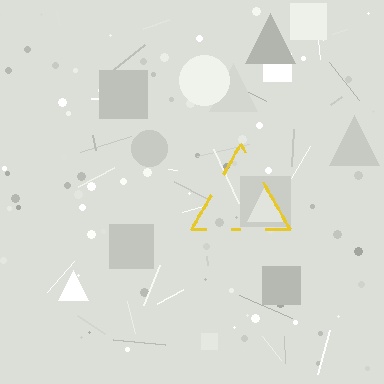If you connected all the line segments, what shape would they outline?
They would outline a triangle.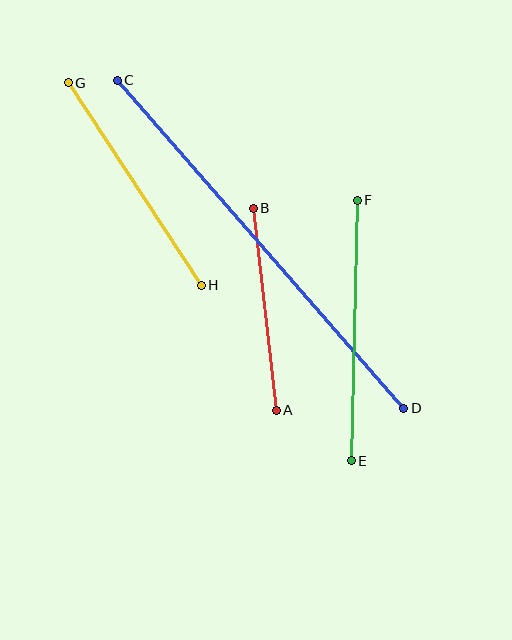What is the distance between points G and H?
The distance is approximately 242 pixels.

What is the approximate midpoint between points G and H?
The midpoint is at approximately (135, 184) pixels.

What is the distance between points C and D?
The distance is approximately 435 pixels.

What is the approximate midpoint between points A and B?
The midpoint is at approximately (265, 309) pixels.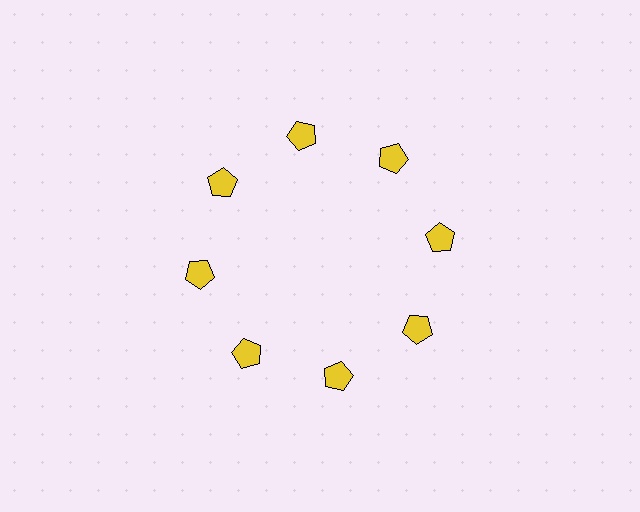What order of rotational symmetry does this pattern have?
This pattern has 8-fold rotational symmetry.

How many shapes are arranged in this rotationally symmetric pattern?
There are 8 shapes, arranged in 8 groups of 1.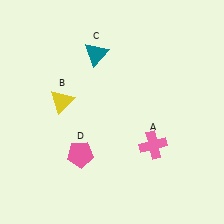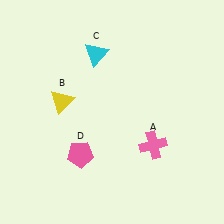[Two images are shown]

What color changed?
The triangle (C) changed from teal in Image 1 to cyan in Image 2.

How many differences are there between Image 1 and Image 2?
There is 1 difference between the two images.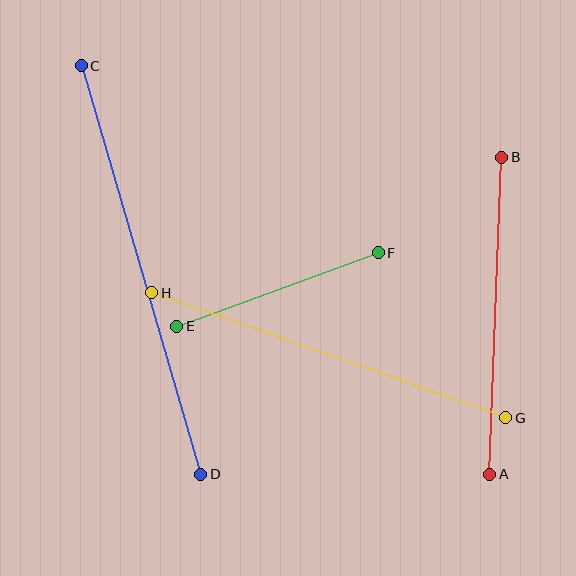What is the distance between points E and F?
The distance is approximately 214 pixels.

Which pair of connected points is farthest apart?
Points C and D are farthest apart.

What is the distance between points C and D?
The distance is approximately 425 pixels.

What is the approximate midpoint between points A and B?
The midpoint is at approximately (496, 316) pixels.